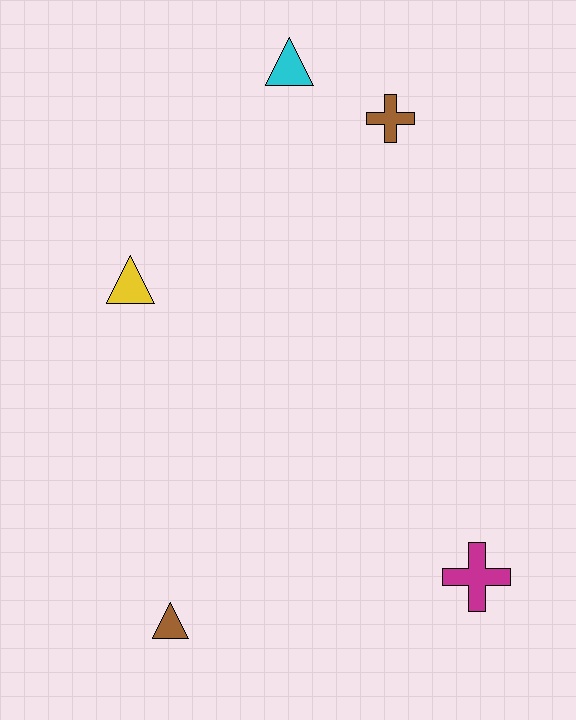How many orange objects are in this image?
There are no orange objects.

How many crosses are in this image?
There are 2 crosses.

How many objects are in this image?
There are 5 objects.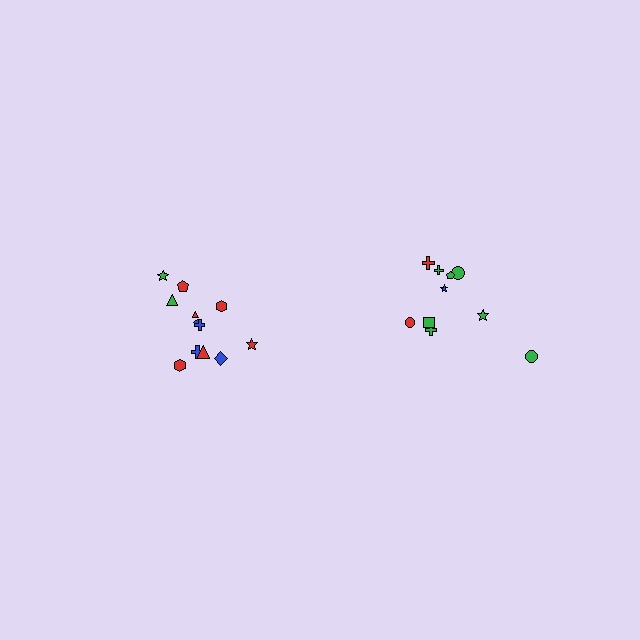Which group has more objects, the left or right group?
The left group.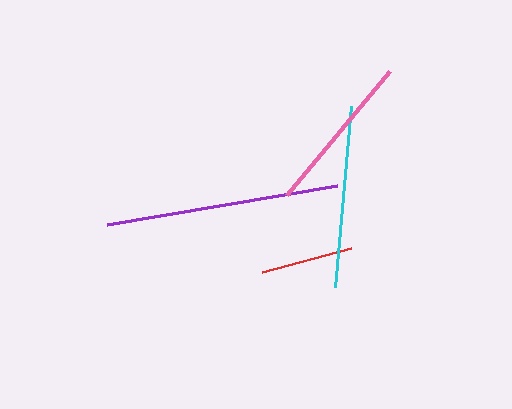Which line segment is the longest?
The purple line is the longest at approximately 232 pixels.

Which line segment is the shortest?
The red line is the shortest at approximately 91 pixels.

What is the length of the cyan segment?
The cyan segment is approximately 181 pixels long.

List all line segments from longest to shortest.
From longest to shortest: purple, cyan, pink, red.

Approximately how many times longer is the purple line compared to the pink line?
The purple line is approximately 1.4 times the length of the pink line.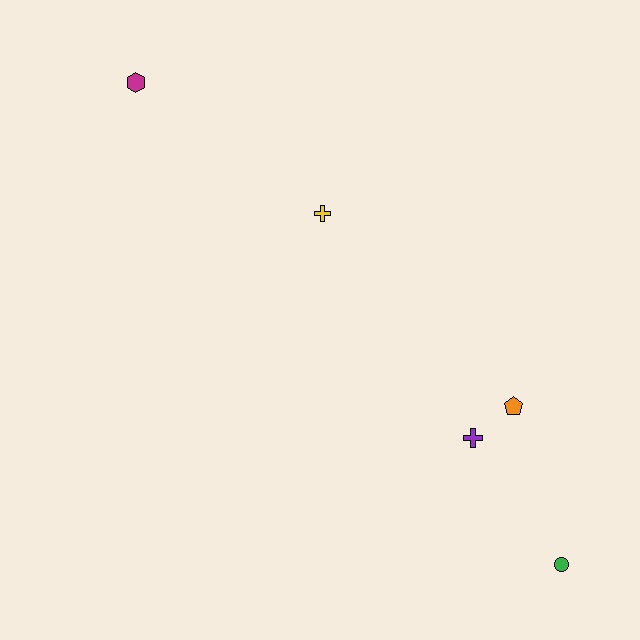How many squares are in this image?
There are no squares.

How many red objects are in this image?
There are no red objects.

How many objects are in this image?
There are 5 objects.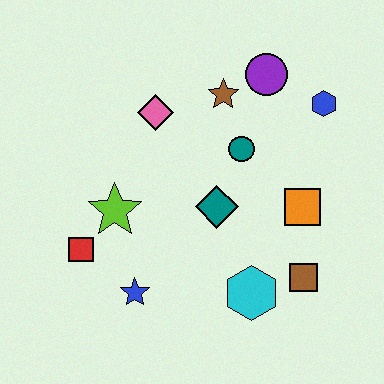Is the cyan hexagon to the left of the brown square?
Yes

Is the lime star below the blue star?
No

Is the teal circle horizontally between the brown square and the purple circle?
No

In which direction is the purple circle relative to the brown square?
The purple circle is above the brown square.